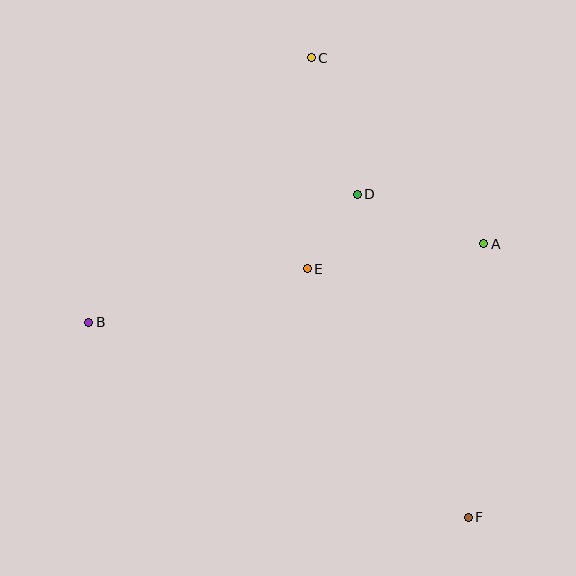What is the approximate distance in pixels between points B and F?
The distance between B and F is approximately 427 pixels.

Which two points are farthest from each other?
Points C and F are farthest from each other.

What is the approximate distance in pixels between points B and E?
The distance between B and E is approximately 225 pixels.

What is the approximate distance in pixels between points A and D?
The distance between A and D is approximately 136 pixels.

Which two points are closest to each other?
Points D and E are closest to each other.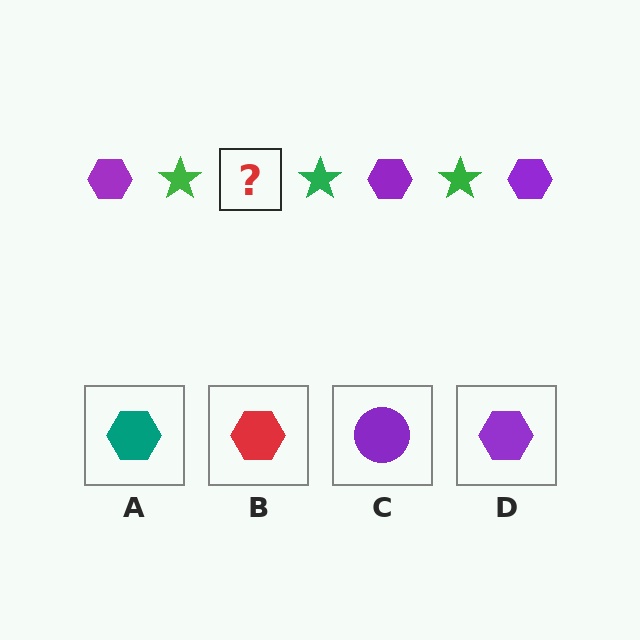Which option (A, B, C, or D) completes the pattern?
D.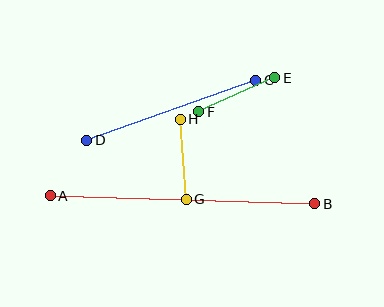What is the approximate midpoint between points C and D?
The midpoint is at approximately (171, 110) pixels.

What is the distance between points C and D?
The distance is approximately 179 pixels.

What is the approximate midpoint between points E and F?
The midpoint is at approximately (237, 95) pixels.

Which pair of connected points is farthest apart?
Points A and B are farthest apart.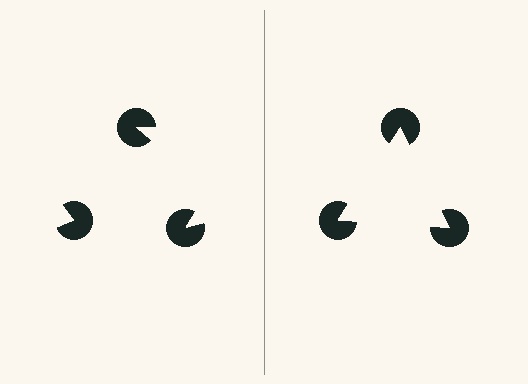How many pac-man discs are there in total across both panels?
6 — 3 on each side.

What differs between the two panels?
The pac-man discs are positioned identically on both sides; only the wedge orientations differ. On the right they align to a triangle; on the left they are misaligned.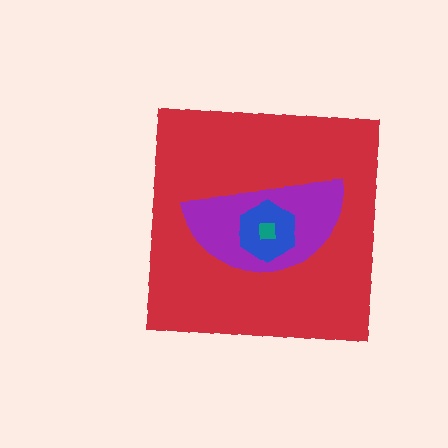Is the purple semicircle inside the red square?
Yes.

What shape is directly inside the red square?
The purple semicircle.